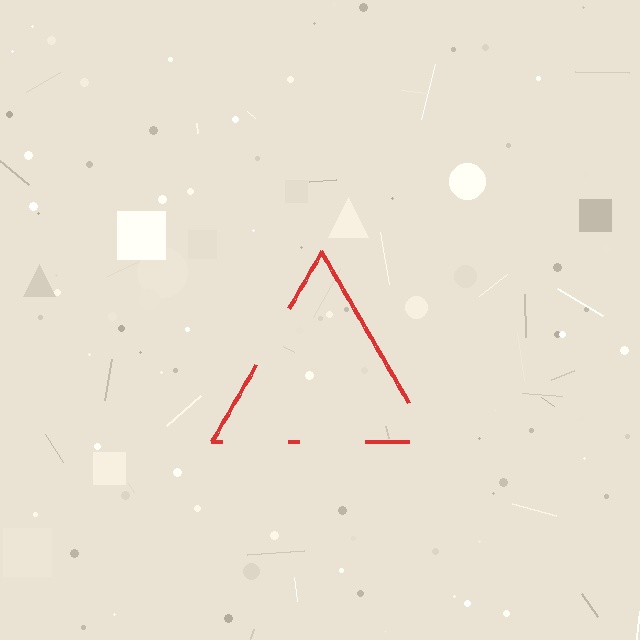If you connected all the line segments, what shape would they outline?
They would outline a triangle.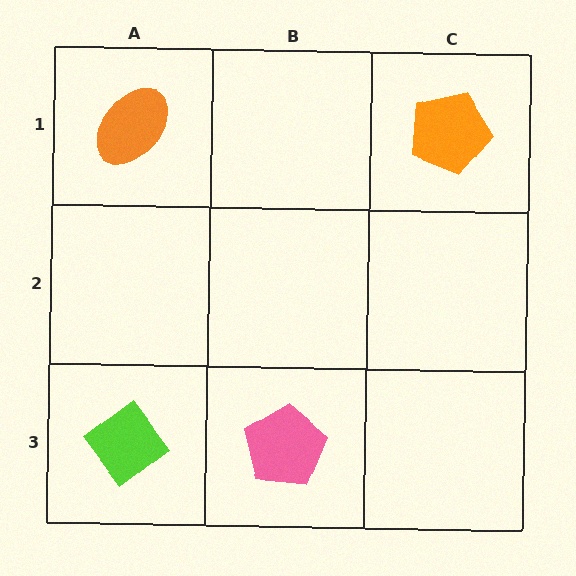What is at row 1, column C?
An orange pentagon.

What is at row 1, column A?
An orange ellipse.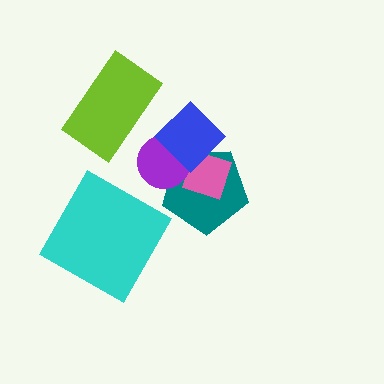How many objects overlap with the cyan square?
0 objects overlap with the cyan square.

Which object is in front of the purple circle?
The blue diamond is in front of the purple circle.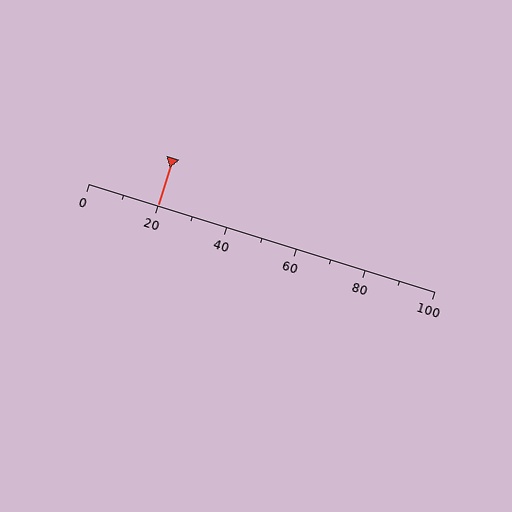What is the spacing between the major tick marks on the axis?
The major ticks are spaced 20 apart.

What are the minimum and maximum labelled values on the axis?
The axis runs from 0 to 100.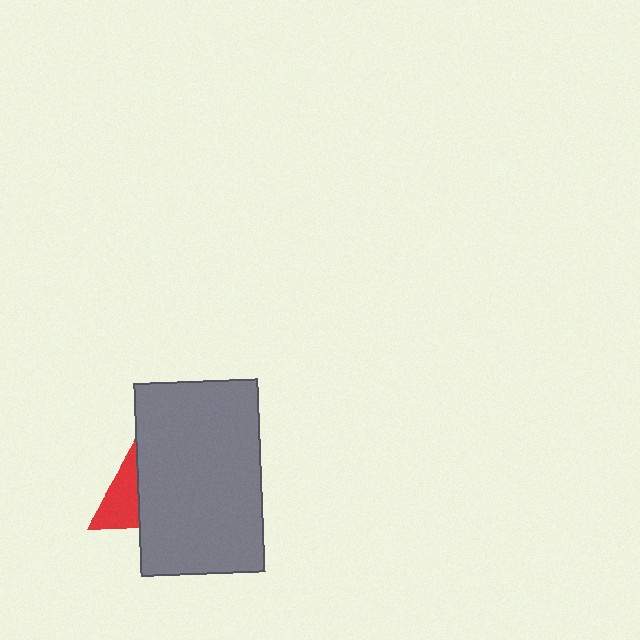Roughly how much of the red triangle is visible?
A small part of it is visible (roughly 38%).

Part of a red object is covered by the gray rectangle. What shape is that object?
It is a triangle.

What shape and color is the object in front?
The object in front is a gray rectangle.